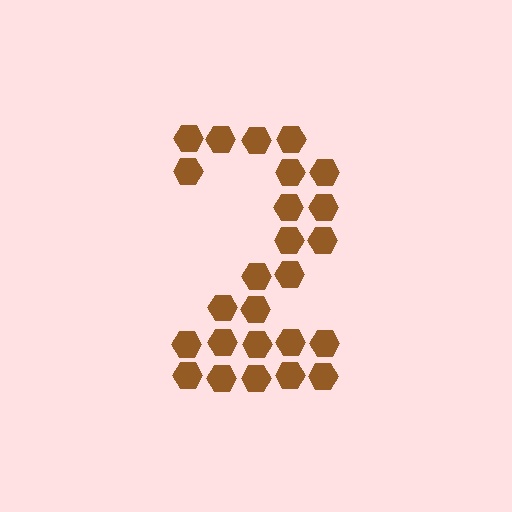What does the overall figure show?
The overall figure shows the digit 2.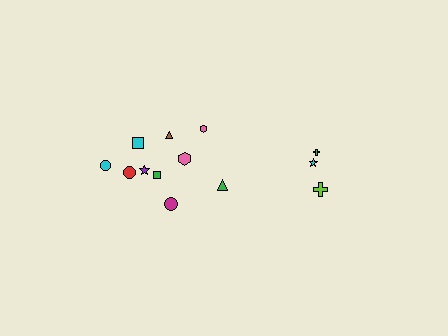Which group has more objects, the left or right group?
The left group.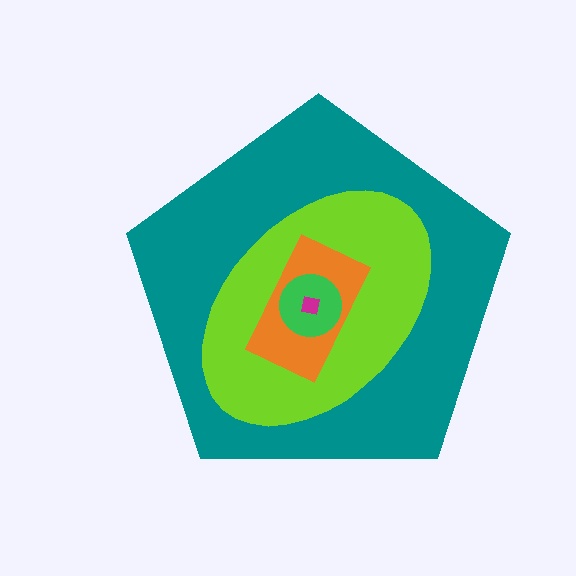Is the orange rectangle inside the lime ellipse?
Yes.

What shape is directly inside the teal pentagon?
The lime ellipse.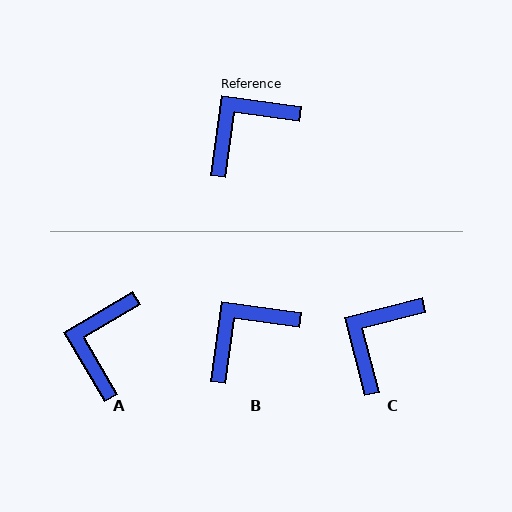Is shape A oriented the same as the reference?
No, it is off by about 38 degrees.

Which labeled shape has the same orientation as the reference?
B.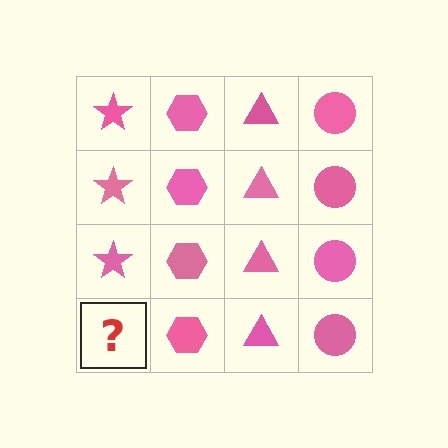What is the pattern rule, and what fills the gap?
The rule is that each column has a consistent shape. The gap should be filled with a pink star.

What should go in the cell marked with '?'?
The missing cell should contain a pink star.